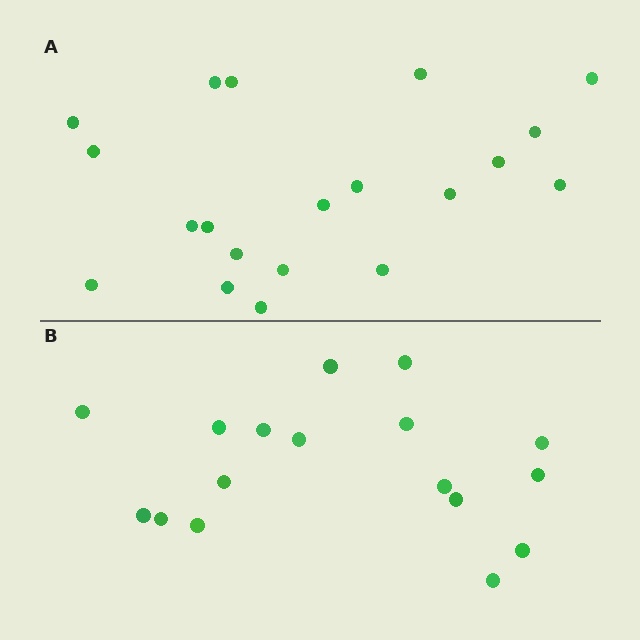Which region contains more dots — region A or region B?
Region A (the top region) has more dots.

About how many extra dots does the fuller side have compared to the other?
Region A has just a few more — roughly 2 or 3 more dots than region B.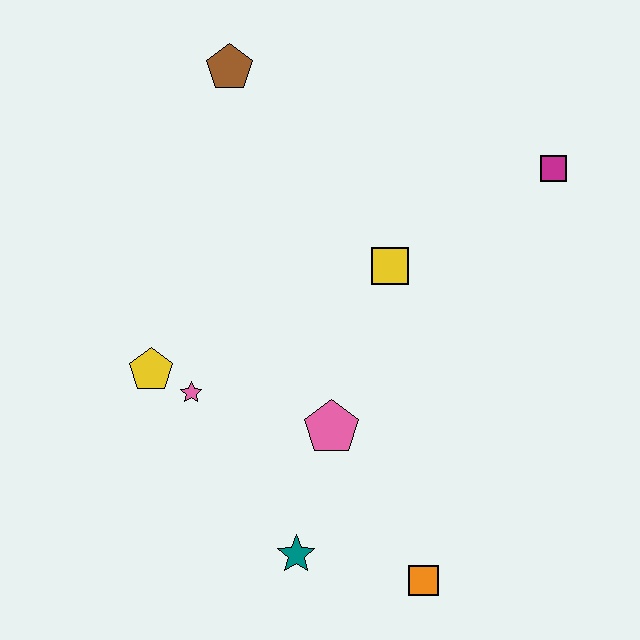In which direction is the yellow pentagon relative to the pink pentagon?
The yellow pentagon is to the left of the pink pentagon.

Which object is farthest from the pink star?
The magenta square is farthest from the pink star.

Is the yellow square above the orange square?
Yes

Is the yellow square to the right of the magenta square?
No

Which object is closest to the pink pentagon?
The teal star is closest to the pink pentagon.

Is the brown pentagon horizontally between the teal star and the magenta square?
No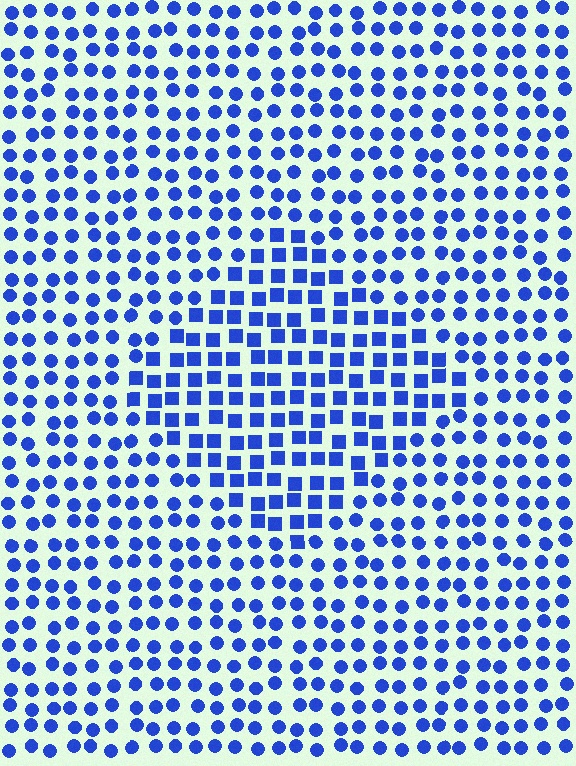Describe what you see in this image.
The image is filled with small blue elements arranged in a uniform grid. A diamond-shaped region contains squares, while the surrounding area contains circles. The boundary is defined purely by the change in element shape.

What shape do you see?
I see a diamond.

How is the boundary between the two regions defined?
The boundary is defined by a change in element shape: squares inside vs. circles outside. All elements share the same color and spacing.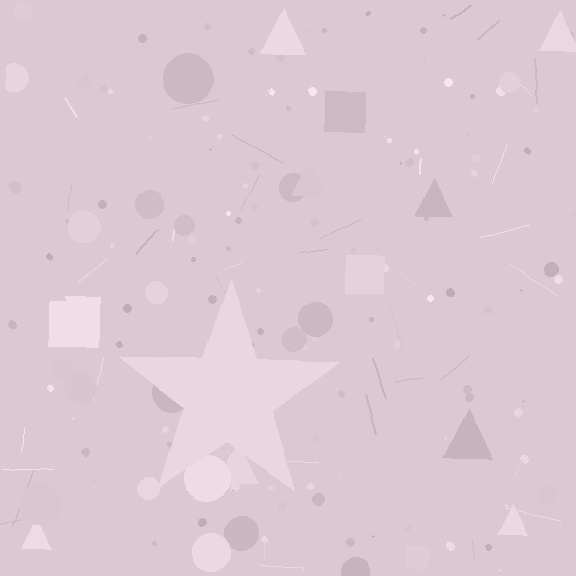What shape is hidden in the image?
A star is hidden in the image.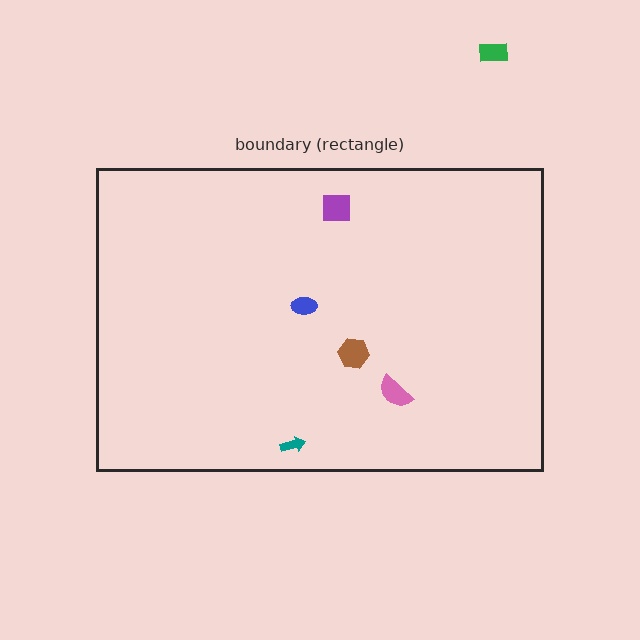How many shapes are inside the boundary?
5 inside, 1 outside.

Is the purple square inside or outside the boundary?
Inside.